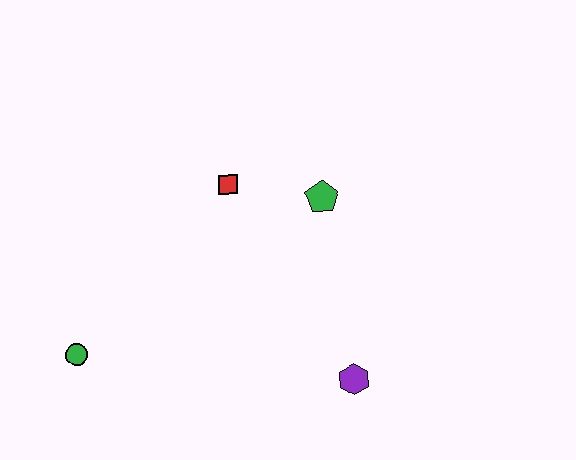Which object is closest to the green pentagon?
The red square is closest to the green pentagon.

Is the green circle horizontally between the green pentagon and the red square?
No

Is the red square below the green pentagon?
No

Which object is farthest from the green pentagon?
The green circle is farthest from the green pentagon.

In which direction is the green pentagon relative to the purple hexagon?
The green pentagon is above the purple hexagon.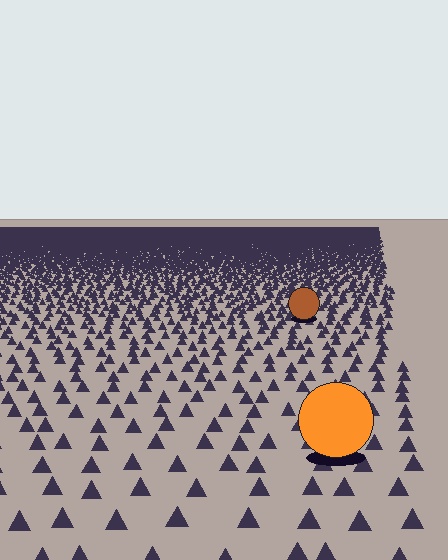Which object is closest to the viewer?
The orange circle is closest. The texture marks near it are larger and more spread out.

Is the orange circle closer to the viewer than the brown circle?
Yes. The orange circle is closer — you can tell from the texture gradient: the ground texture is coarser near it.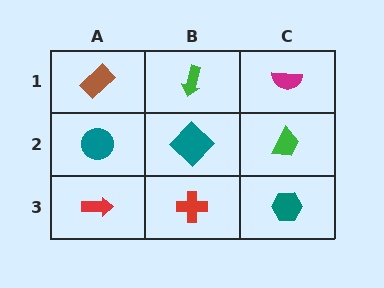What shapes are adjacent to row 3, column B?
A teal diamond (row 2, column B), a red arrow (row 3, column A), a teal hexagon (row 3, column C).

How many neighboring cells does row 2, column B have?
4.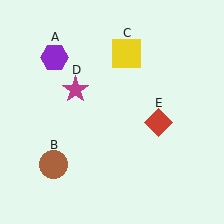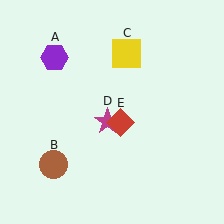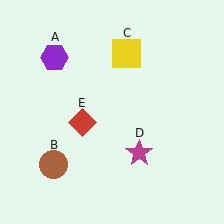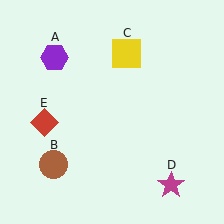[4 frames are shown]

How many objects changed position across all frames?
2 objects changed position: magenta star (object D), red diamond (object E).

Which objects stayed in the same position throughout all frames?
Purple hexagon (object A) and brown circle (object B) and yellow square (object C) remained stationary.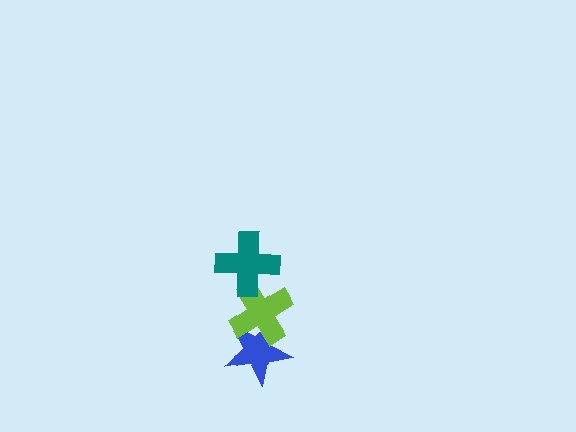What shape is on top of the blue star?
The lime cross is on top of the blue star.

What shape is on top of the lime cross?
The teal cross is on top of the lime cross.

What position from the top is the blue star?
The blue star is 3rd from the top.